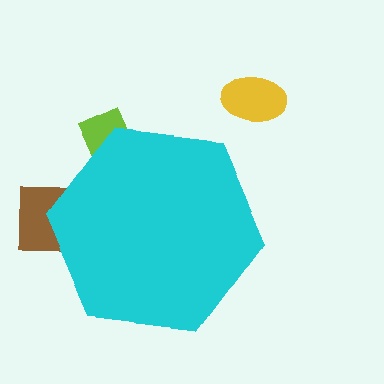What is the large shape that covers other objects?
A cyan hexagon.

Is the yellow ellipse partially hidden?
No, the yellow ellipse is fully visible.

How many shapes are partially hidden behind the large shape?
2 shapes are partially hidden.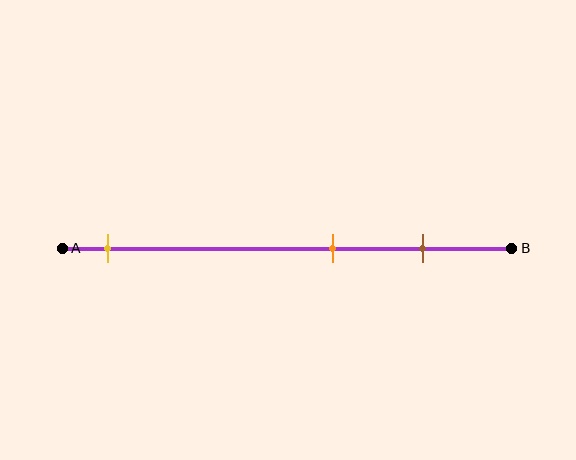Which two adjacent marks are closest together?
The orange and brown marks are the closest adjacent pair.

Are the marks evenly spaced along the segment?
No, the marks are not evenly spaced.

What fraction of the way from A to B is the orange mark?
The orange mark is approximately 60% (0.6) of the way from A to B.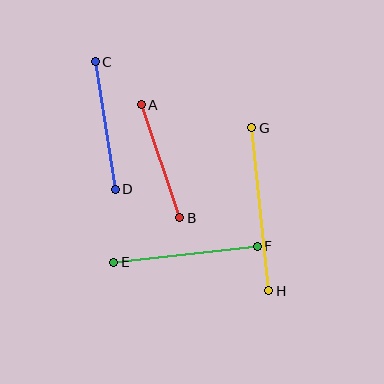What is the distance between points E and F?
The distance is approximately 144 pixels.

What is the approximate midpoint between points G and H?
The midpoint is at approximately (260, 209) pixels.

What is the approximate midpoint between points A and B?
The midpoint is at approximately (161, 161) pixels.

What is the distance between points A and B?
The distance is approximately 119 pixels.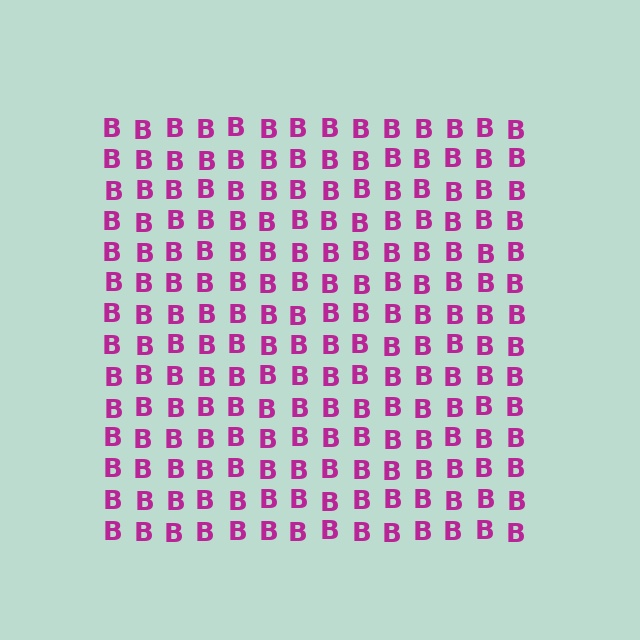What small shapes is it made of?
It is made of small letter B's.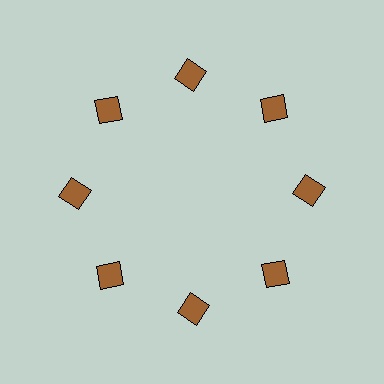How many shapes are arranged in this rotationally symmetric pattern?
There are 8 shapes, arranged in 8 groups of 1.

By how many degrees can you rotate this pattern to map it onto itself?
The pattern maps onto itself every 45 degrees of rotation.